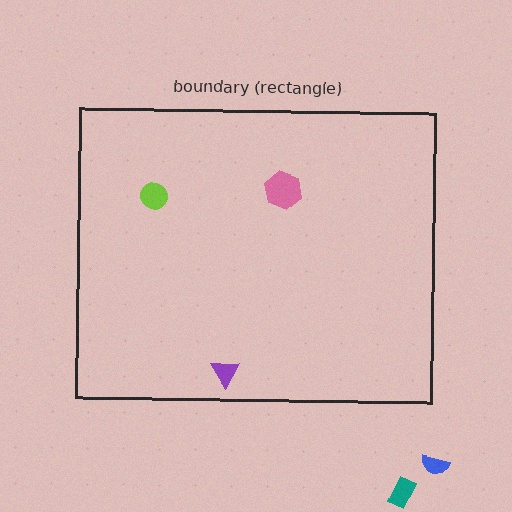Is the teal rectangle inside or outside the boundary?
Outside.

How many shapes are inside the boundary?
3 inside, 2 outside.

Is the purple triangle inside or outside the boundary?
Inside.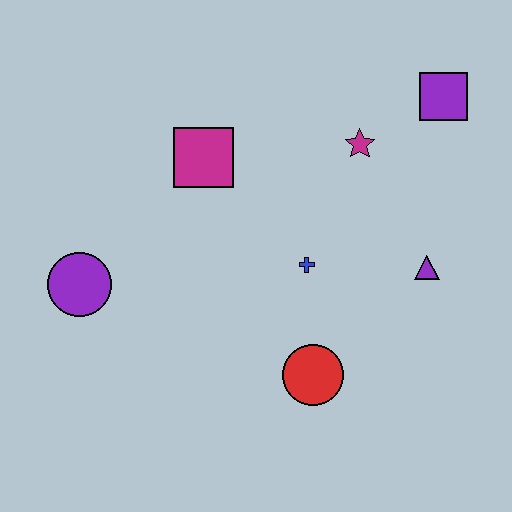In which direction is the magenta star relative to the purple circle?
The magenta star is to the right of the purple circle.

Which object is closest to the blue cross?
The red circle is closest to the blue cross.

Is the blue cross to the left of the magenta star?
Yes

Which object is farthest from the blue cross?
The purple circle is farthest from the blue cross.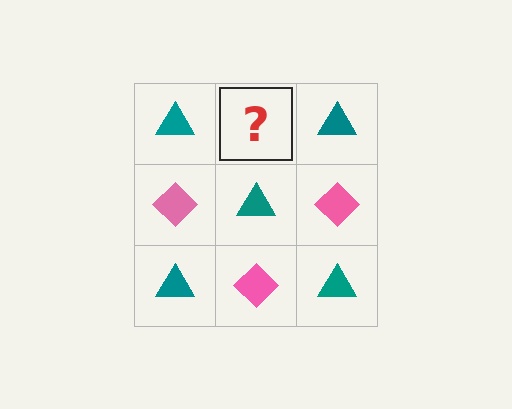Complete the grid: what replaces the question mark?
The question mark should be replaced with a pink diamond.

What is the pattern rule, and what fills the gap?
The rule is that it alternates teal triangle and pink diamond in a checkerboard pattern. The gap should be filled with a pink diamond.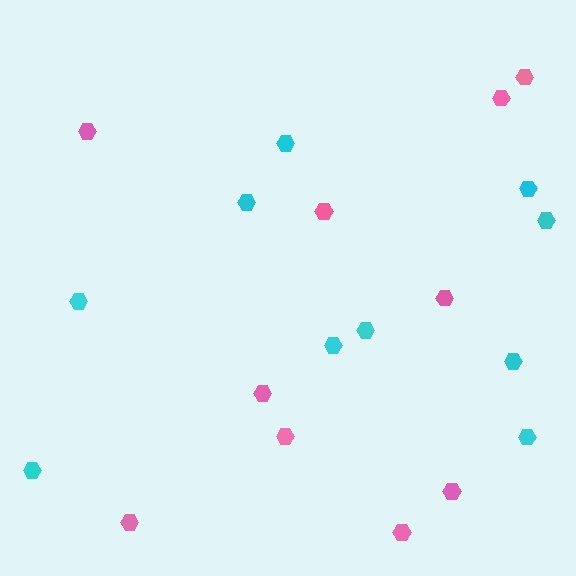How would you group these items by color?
There are 2 groups: one group of pink hexagons (10) and one group of cyan hexagons (10).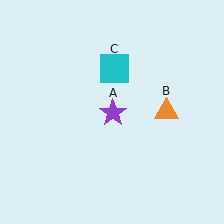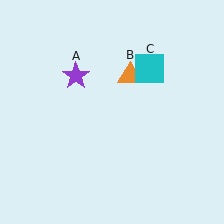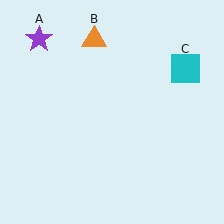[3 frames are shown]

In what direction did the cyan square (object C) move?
The cyan square (object C) moved right.